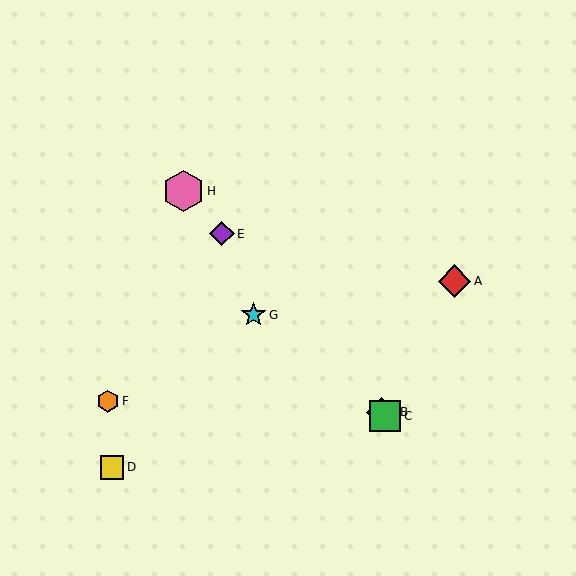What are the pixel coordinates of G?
Object G is at (253, 315).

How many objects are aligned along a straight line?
4 objects (B, C, E, H) are aligned along a straight line.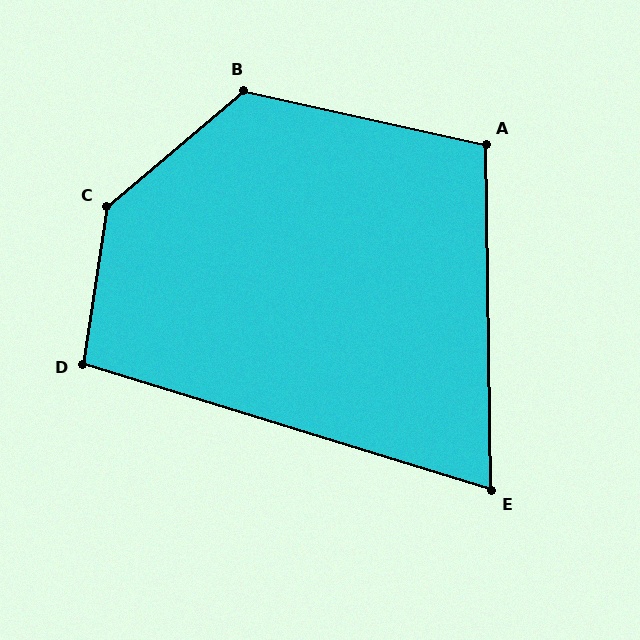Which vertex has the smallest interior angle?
E, at approximately 72 degrees.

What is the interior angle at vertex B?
Approximately 127 degrees (obtuse).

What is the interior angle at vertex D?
Approximately 98 degrees (obtuse).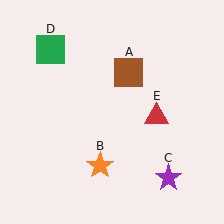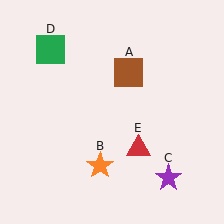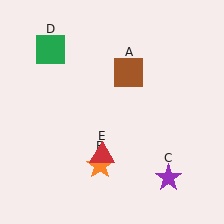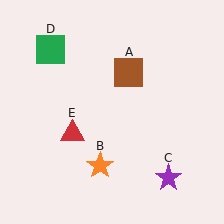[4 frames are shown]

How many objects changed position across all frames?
1 object changed position: red triangle (object E).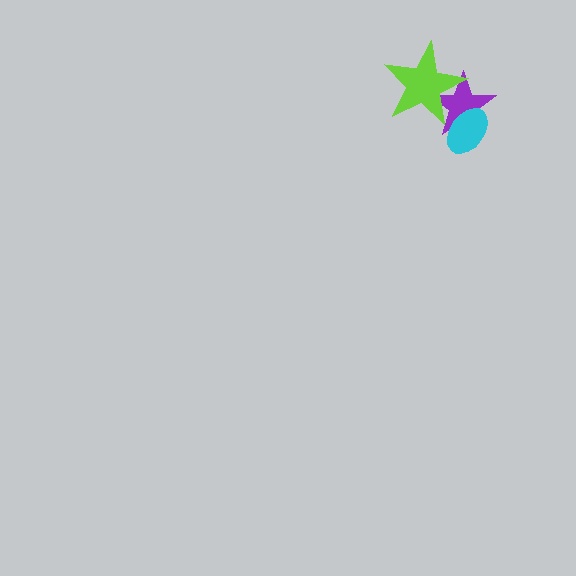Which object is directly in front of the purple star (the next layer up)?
The lime star is directly in front of the purple star.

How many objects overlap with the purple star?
2 objects overlap with the purple star.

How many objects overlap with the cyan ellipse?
1 object overlaps with the cyan ellipse.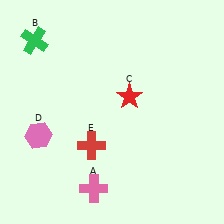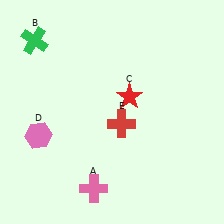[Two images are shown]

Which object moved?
The red cross (E) moved right.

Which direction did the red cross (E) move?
The red cross (E) moved right.